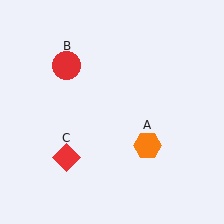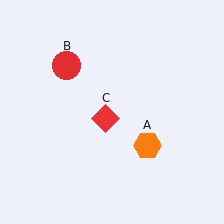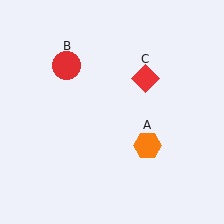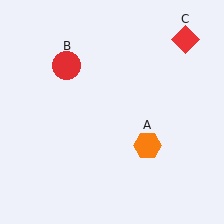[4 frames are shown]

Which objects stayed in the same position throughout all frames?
Orange hexagon (object A) and red circle (object B) remained stationary.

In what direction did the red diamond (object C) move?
The red diamond (object C) moved up and to the right.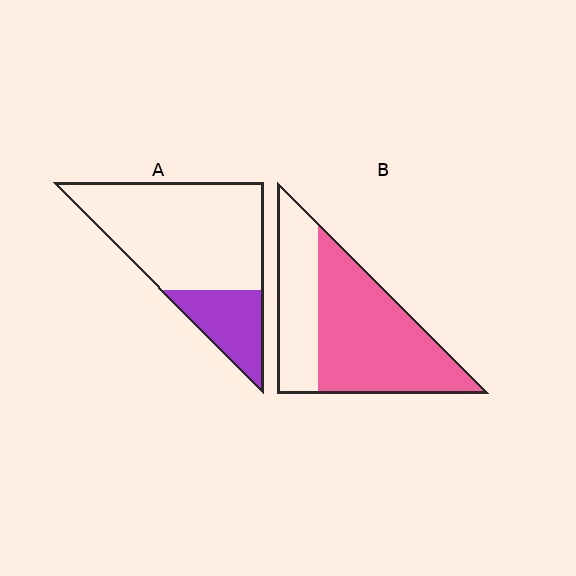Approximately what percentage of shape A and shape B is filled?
A is approximately 25% and B is approximately 65%.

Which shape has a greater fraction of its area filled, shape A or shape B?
Shape B.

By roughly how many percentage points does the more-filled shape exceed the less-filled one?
By roughly 40 percentage points (B over A).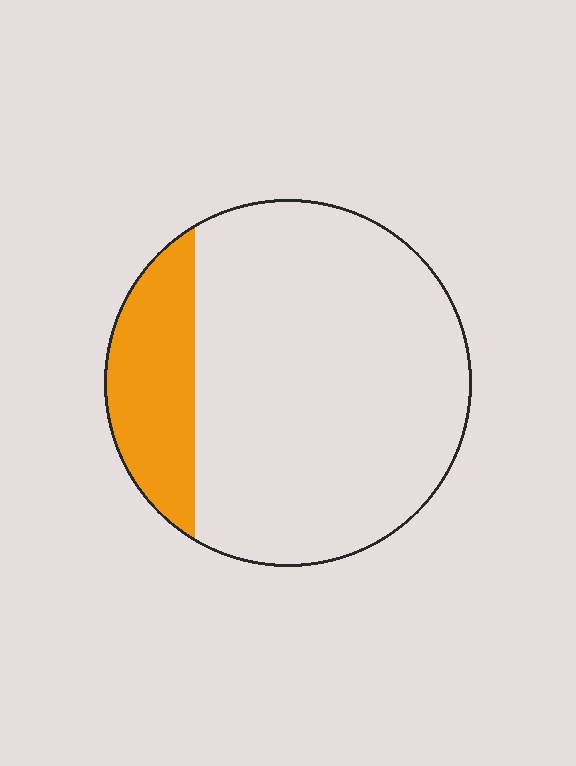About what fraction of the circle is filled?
About one fifth (1/5).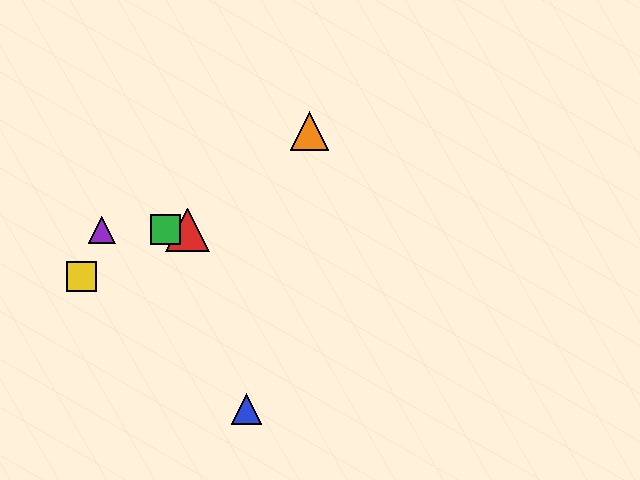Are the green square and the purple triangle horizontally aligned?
Yes, both are at y≈230.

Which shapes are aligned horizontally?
The red triangle, the green square, the purple triangle are aligned horizontally.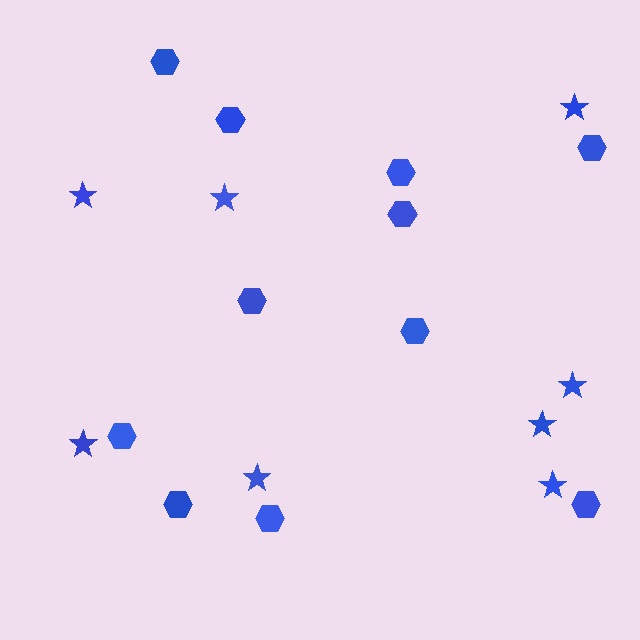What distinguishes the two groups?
There are 2 groups: one group of stars (8) and one group of hexagons (11).